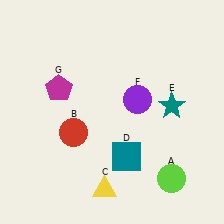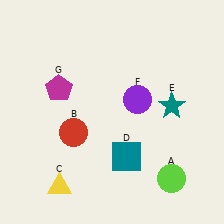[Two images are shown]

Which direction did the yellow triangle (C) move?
The yellow triangle (C) moved left.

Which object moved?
The yellow triangle (C) moved left.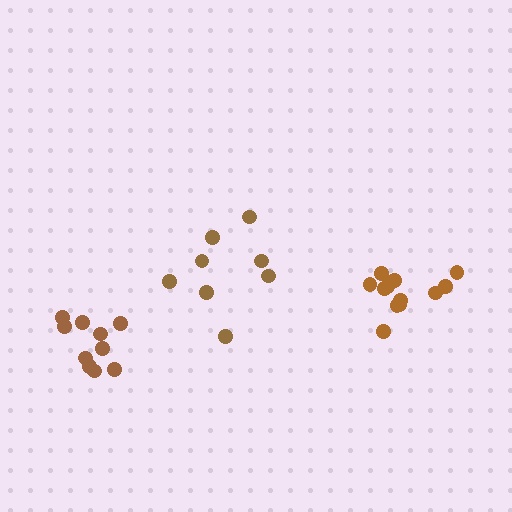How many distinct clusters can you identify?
There are 3 distinct clusters.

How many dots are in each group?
Group 1: 8 dots, Group 2: 10 dots, Group 3: 12 dots (30 total).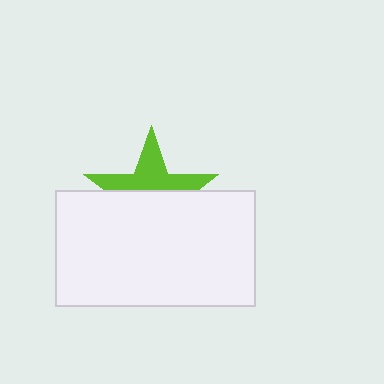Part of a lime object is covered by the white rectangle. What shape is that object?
It is a star.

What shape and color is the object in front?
The object in front is a white rectangle.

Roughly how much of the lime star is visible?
A small part of it is visible (roughly 45%).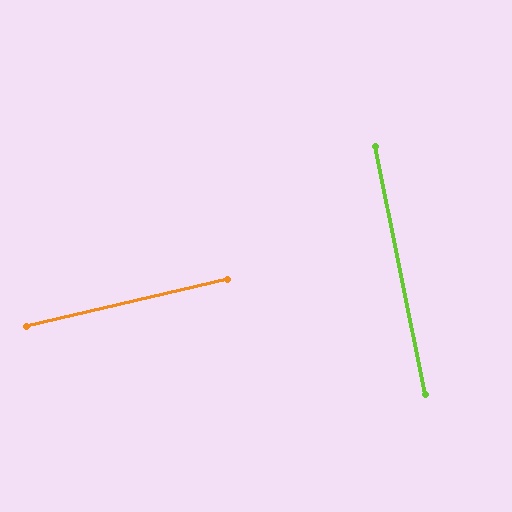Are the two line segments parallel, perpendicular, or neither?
Perpendicular — they meet at approximately 88°.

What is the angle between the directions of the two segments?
Approximately 88 degrees.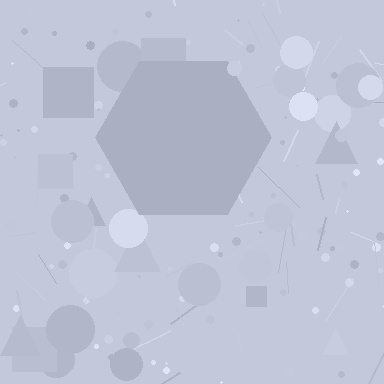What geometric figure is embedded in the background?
A hexagon is embedded in the background.